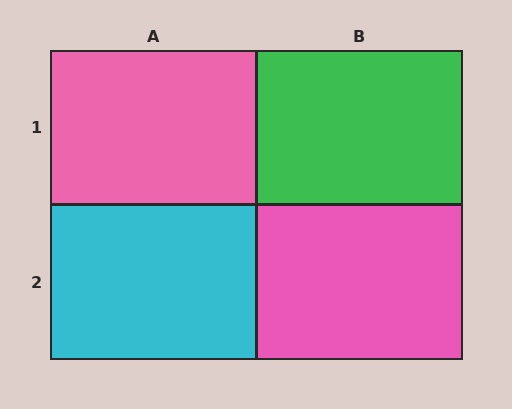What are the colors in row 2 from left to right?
Cyan, pink.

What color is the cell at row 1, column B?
Green.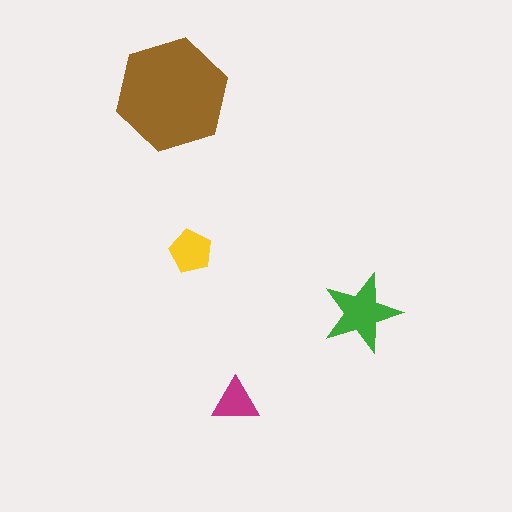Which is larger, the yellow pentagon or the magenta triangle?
The yellow pentagon.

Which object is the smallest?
The magenta triangle.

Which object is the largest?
The brown hexagon.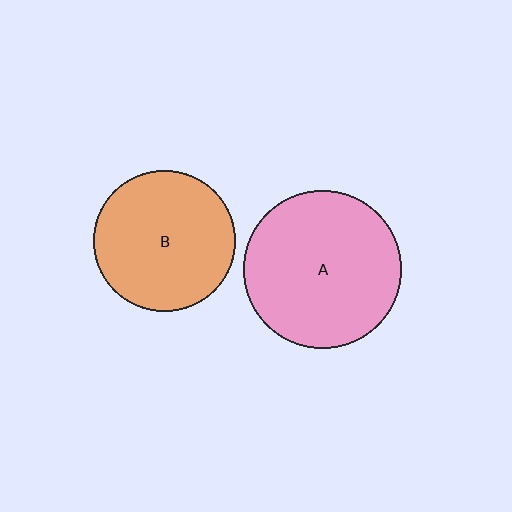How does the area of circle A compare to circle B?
Approximately 1.2 times.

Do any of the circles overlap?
No, none of the circles overlap.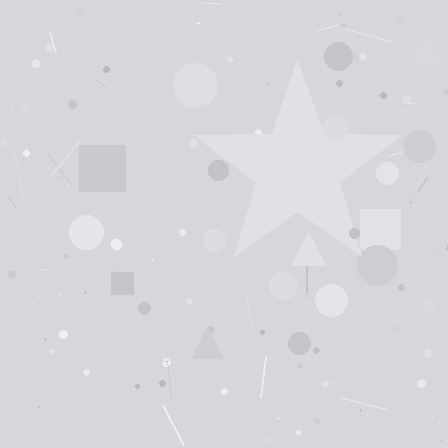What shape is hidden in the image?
A star is hidden in the image.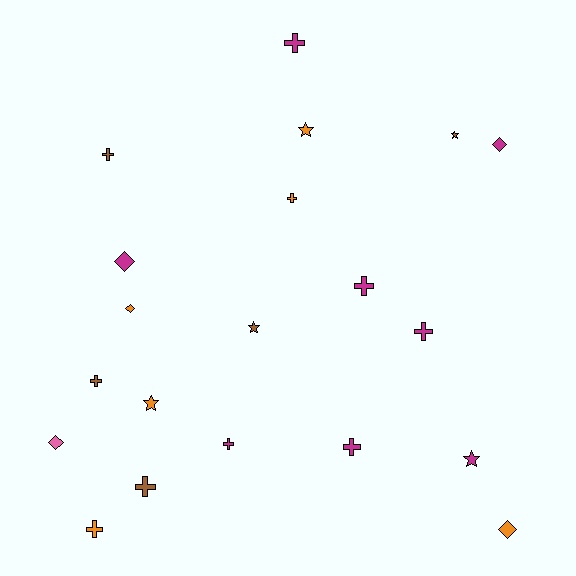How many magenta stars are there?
There is 1 magenta star.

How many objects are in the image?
There are 20 objects.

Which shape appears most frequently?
Cross, with 10 objects.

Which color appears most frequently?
Magenta, with 8 objects.